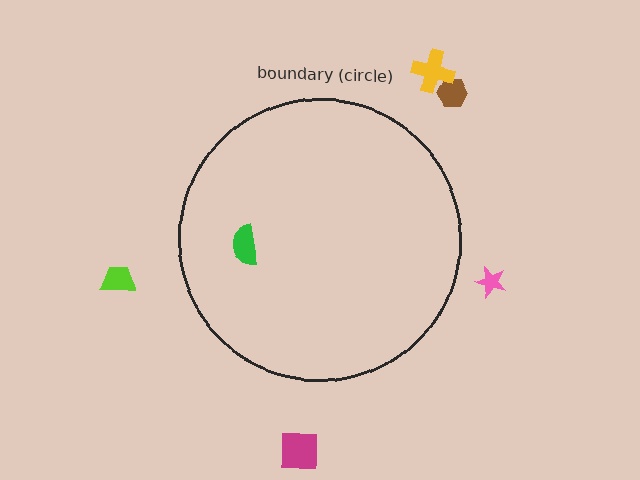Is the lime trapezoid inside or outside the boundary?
Outside.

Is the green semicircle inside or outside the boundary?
Inside.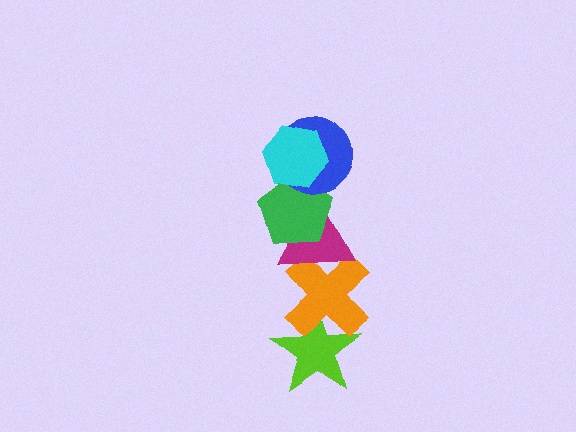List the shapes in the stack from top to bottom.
From top to bottom: the cyan hexagon, the blue circle, the green pentagon, the magenta triangle, the orange cross, the lime star.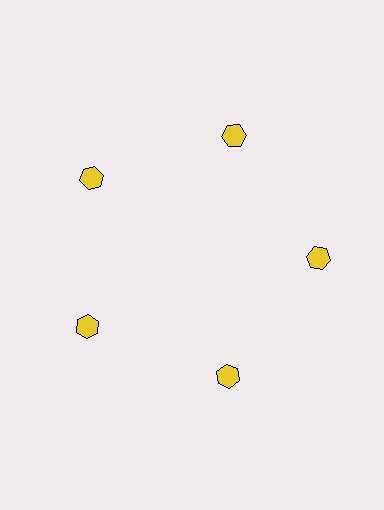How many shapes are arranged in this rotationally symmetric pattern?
There are 5 shapes, arranged in 5 groups of 1.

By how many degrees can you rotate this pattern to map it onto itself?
The pattern maps onto itself every 72 degrees of rotation.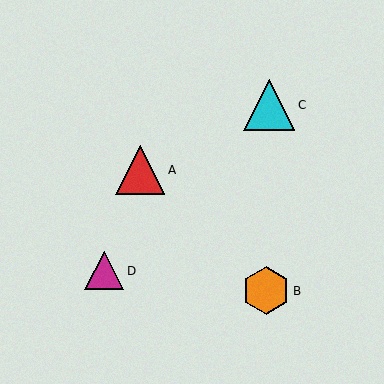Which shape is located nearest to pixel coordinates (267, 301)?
The orange hexagon (labeled B) at (266, 291) is nearest to that location.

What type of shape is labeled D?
Shape D is a magenta triangle.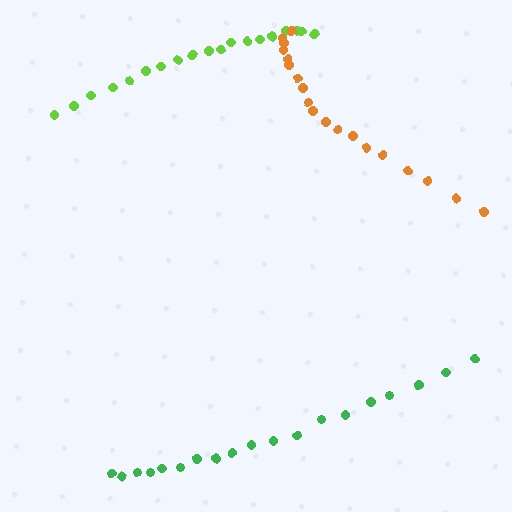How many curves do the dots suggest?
There are 3 distinct paths.